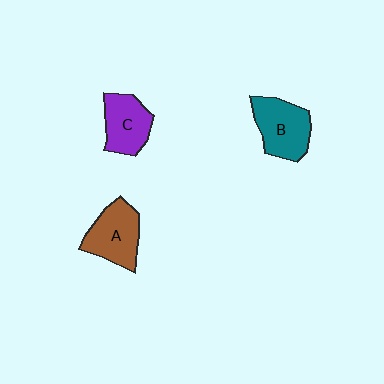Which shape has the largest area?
Shape B (teal).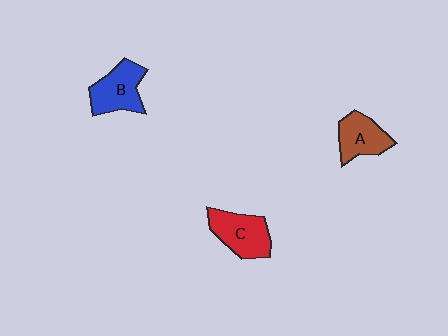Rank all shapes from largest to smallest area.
From largest to smallest: C (red), B (blue), A (brown).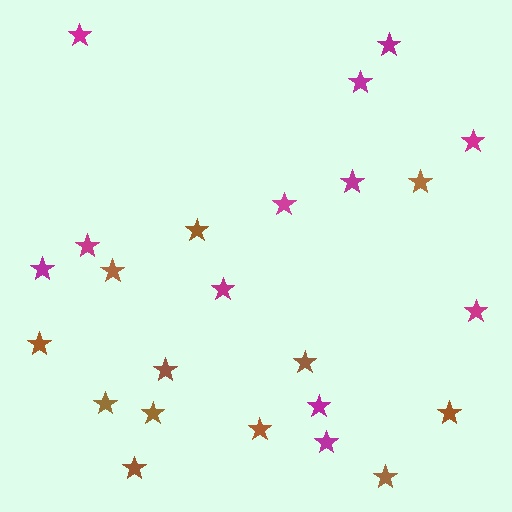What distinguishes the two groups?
There are 2 groups: one group of brown stars (12) and one group of magenta stars (12).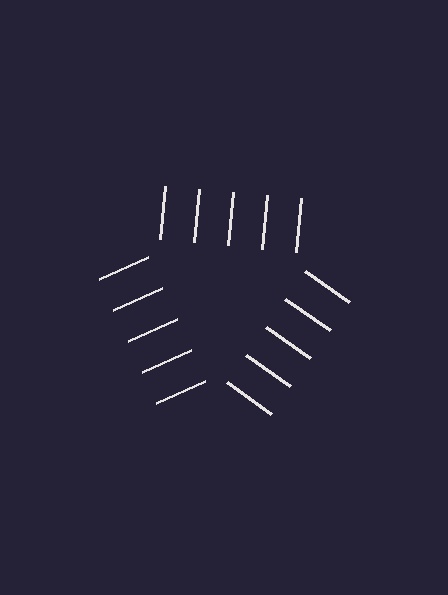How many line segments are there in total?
15 — 5 along each of the 3 edges.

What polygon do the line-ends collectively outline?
An illusory triangle — the line segments terminate on its edges but no continuous stroke is drawn.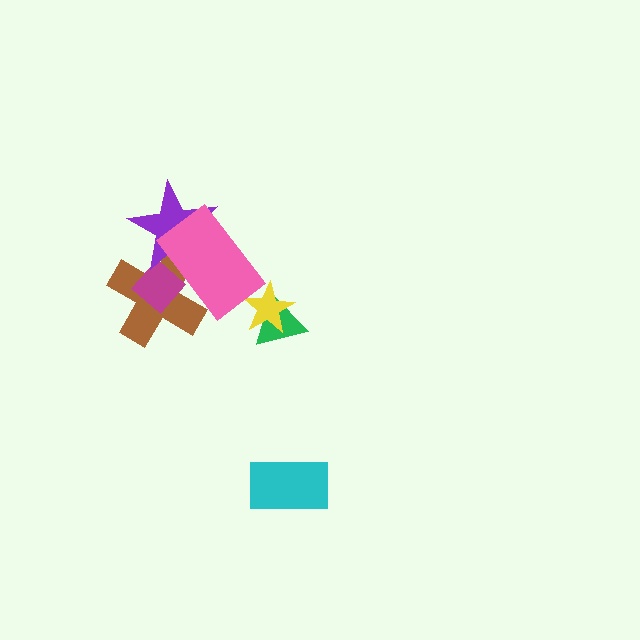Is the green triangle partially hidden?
Yes, it is partially covered by another shape.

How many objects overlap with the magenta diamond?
3 objects overlap with the magenta diamond.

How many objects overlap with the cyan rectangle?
0 objects overlap with the cyan rectangle.